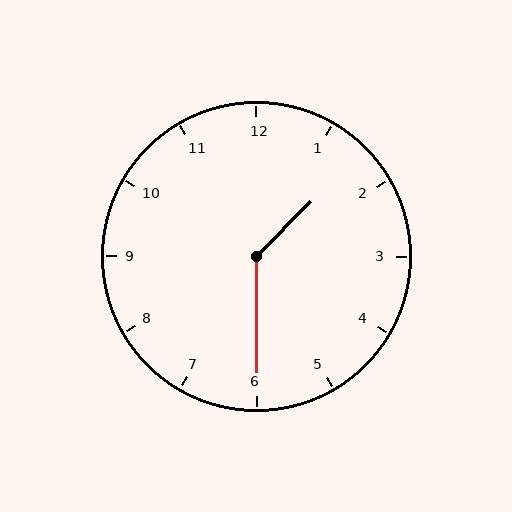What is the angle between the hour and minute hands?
Approximately 135 degrees.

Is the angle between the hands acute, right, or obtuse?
It is obtuse.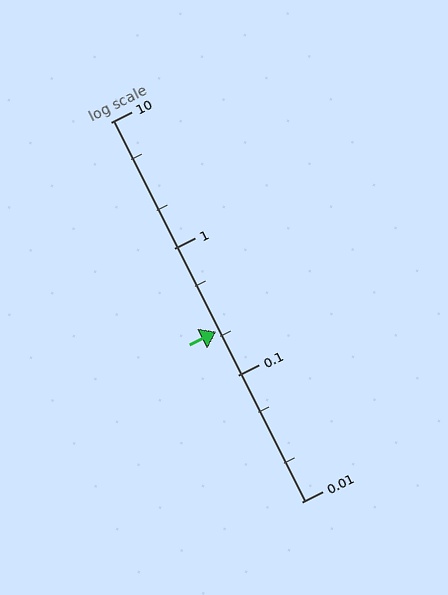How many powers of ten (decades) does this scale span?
The scale spans 3 decades, from 0.01 to 10.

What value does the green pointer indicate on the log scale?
The pointer indicates approximately 0.22.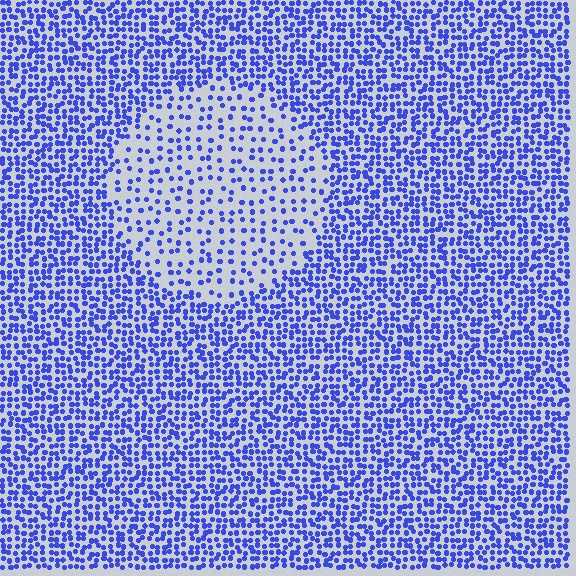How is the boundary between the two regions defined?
The boundary is defined by a change in element density (approximately 2.4x ratio). All elements are the same color, size, and shape.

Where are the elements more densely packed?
The elements are more densely packed outside the circle boundary.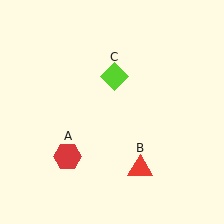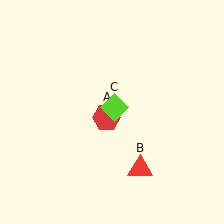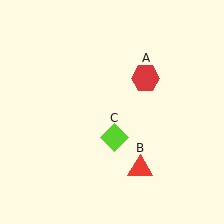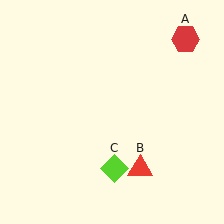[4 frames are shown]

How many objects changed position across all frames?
2 objects changed position: red hexagon (object A), lime diamond (object C).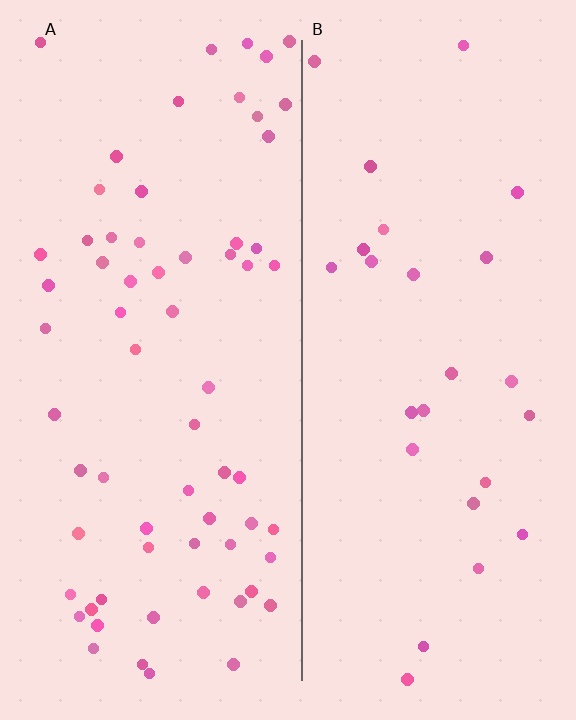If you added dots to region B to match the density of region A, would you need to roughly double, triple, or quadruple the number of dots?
Approximately triple.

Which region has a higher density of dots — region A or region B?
A (the left).